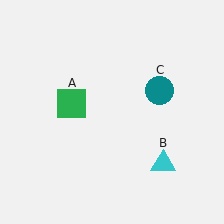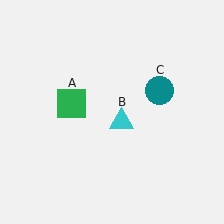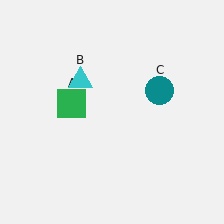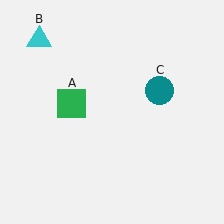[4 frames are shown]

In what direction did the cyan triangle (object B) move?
The cyan triangle (object B) moved up and to the left.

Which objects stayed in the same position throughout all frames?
Green square (object A) and teal circle (object C) remained stationary.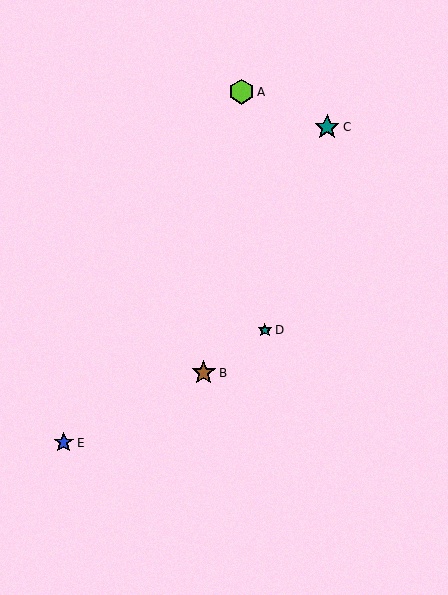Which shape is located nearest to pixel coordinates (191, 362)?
The brown star (labeled B) at (204, 373) is nearest to that location.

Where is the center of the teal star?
The center of the teal star is at (265, 330).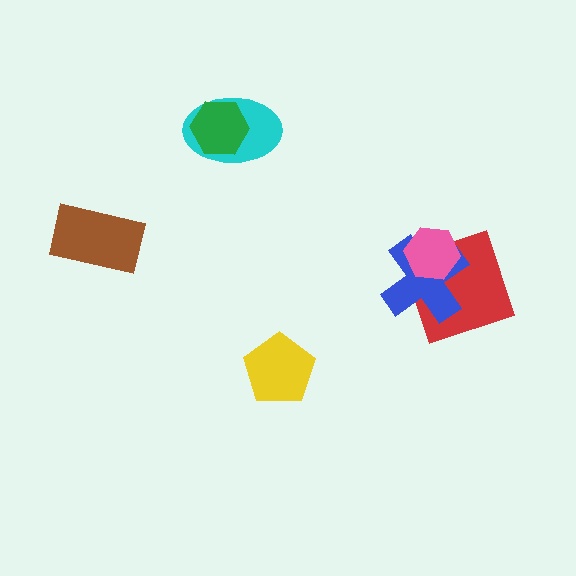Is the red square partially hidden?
Yes, it is partially covered by another shape.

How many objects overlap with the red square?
2 objects overlap with the red square.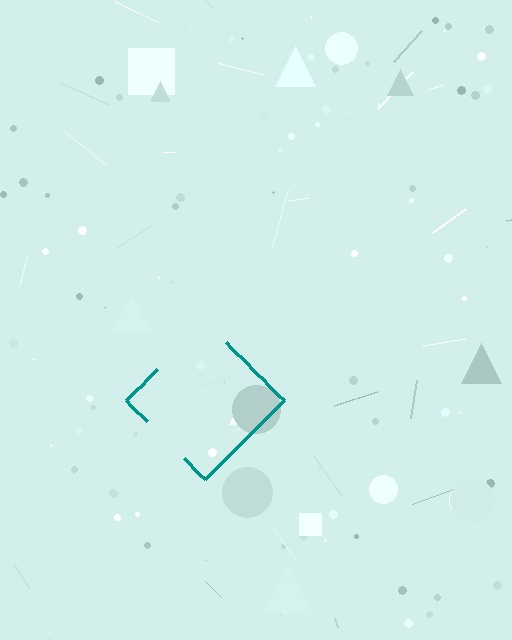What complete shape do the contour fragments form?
The contour fragments form a diamond.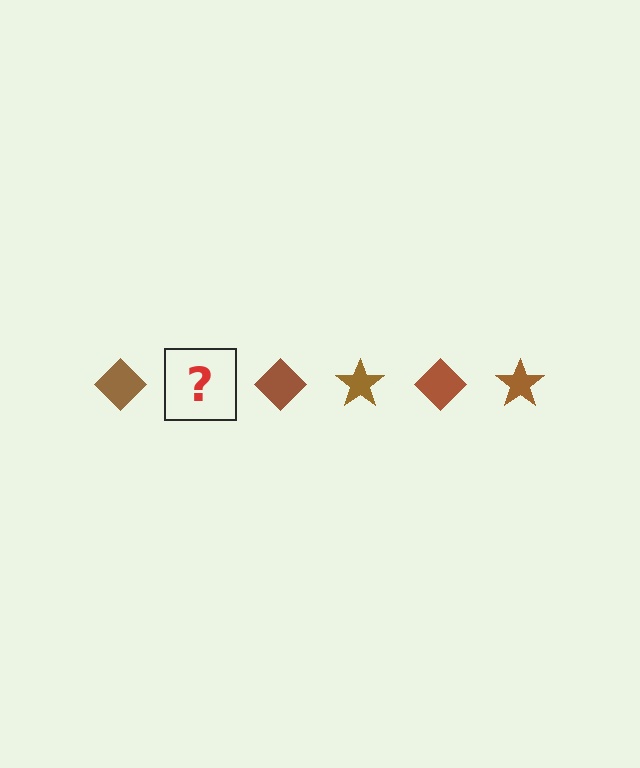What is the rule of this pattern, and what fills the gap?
The rule is that the pattern cycles through diamond, star shapes in brown. The gap should be filled with a brown star.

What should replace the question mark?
The question mark should be replaced with a brown star.